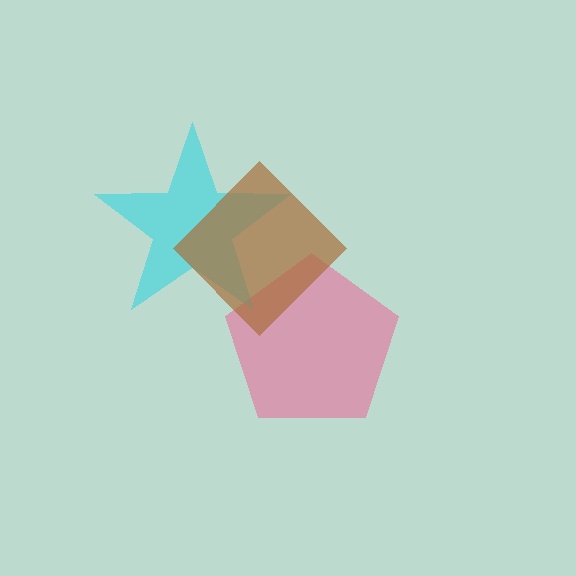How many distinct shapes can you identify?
There are 3 distinct shapes: a pink pentagon, a cyan star, a brown diamond.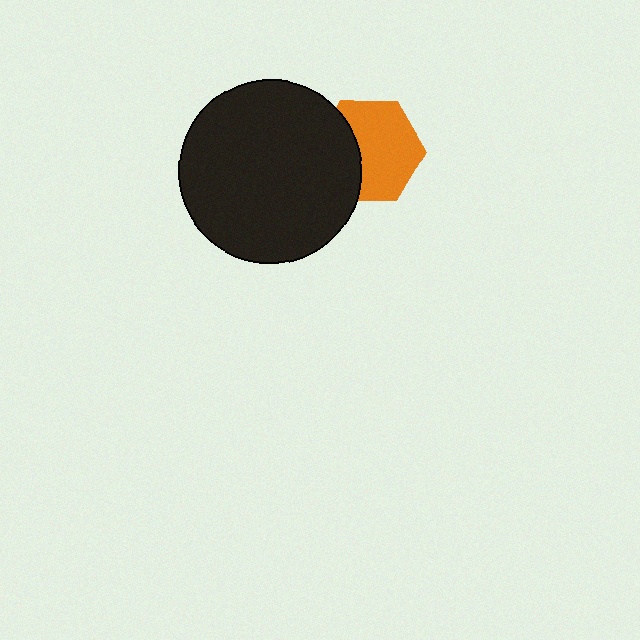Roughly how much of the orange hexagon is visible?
Most of it is visible (roughly 66%).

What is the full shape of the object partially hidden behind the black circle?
The partially hidden object is an orange hexagon.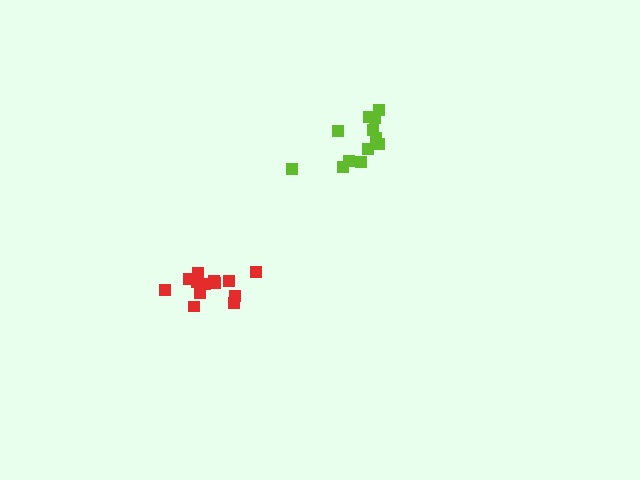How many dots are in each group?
Group 1: 12 dots, Group 2: 13 dots (25 total).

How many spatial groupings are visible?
There are 2 spatial groupings.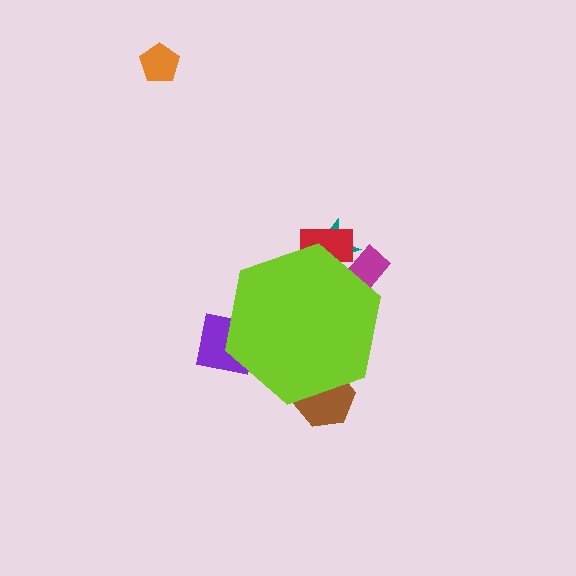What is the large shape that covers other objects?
A lime hexagon.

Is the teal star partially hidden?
Yes, the teal star is partially hidden behind the lime hexagon.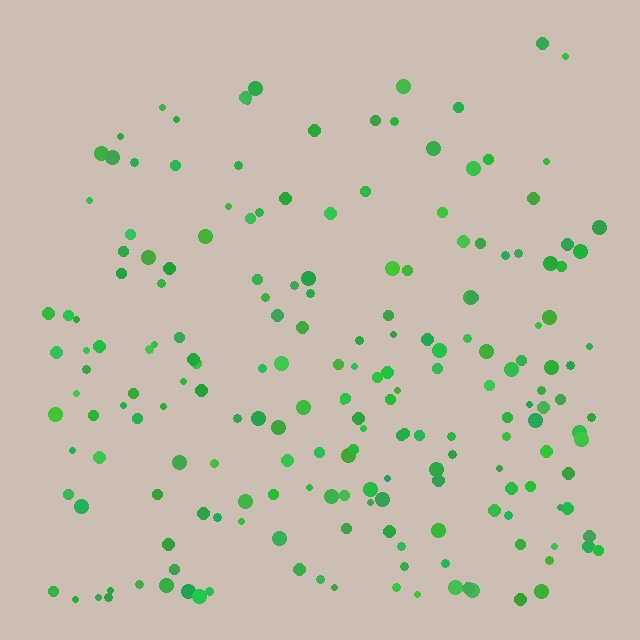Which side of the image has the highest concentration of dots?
The bottom.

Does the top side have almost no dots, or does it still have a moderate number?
Still a moderate number, just noticeably fewer than the bottom.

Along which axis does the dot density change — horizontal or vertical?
Vertical.